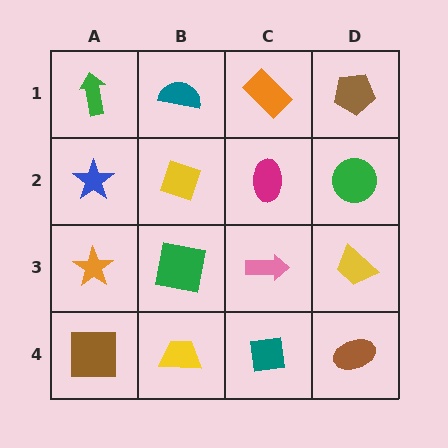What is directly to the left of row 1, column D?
An orange rectangle.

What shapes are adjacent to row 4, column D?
A yellow trapezoid (row 3, column D), a teal square (row 4, column C).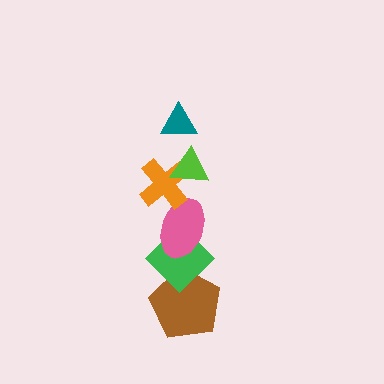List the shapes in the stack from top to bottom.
From top to bottom: the teal triangle, the lime triangle, the orange cross, the pink ellipse, the green diamond, the brown pentagon.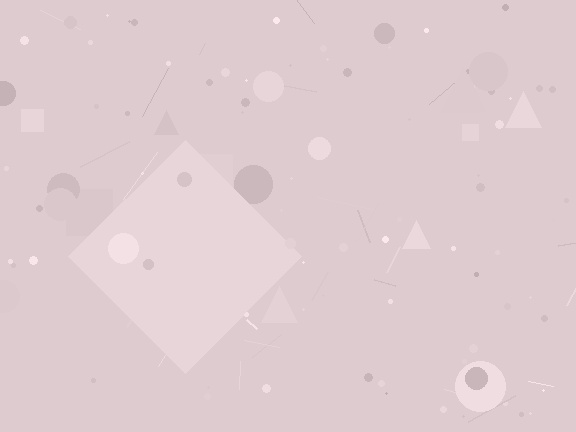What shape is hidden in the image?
A diamond is hidden in the image.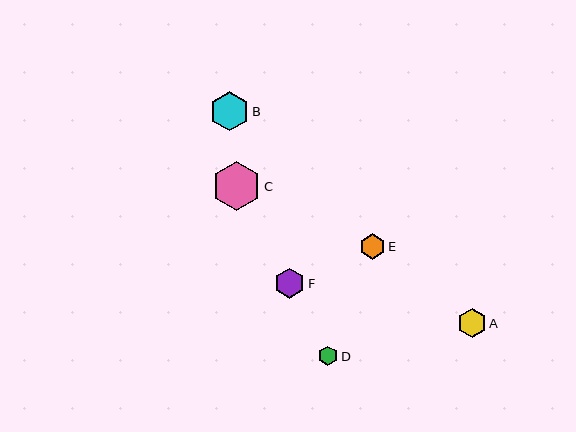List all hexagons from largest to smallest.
From largest to smallest: C, B, F, A, E, D.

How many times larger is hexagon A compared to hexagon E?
Hexagon A is approximately 1.1 times the size of hexagon E.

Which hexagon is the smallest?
Hexagon D is the smallest with a size of approximately 20 pixels.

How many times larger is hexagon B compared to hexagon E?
Hexagon B is approximately 1.5 times the size of hexagon E.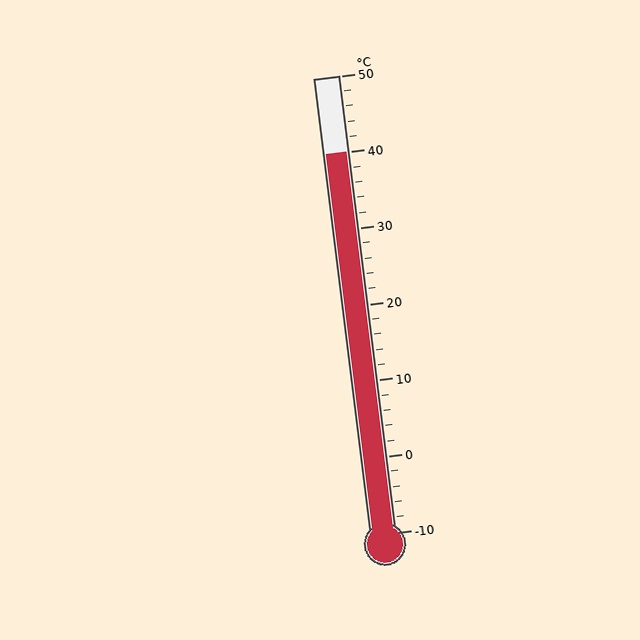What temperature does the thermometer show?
The thermometer shows approximately 40°C.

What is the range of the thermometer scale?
The thermometer scale ranges from -10°C to 50°C.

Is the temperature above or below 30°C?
The temperature is above 30°C.